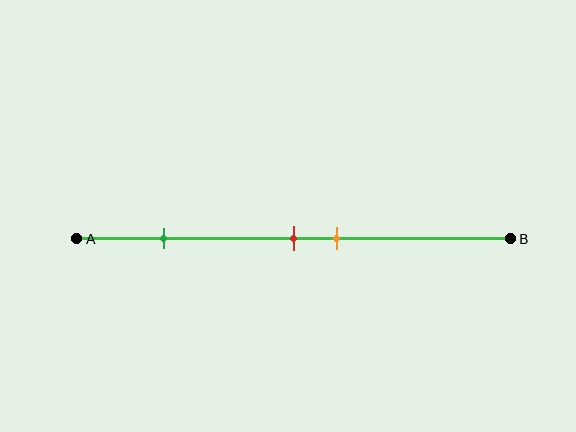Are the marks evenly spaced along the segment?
No, the marks are not evenly spaced.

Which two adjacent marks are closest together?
The red and orange marks are the closest adjacent pair.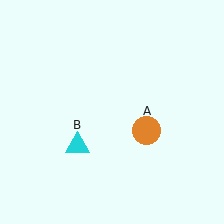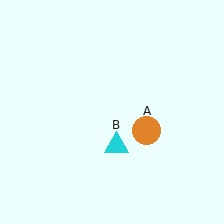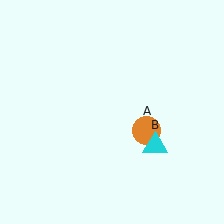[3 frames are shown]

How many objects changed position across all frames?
1 object changed position: cyan triangle (object B).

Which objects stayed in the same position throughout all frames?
Orange circle (object A) remained stationary.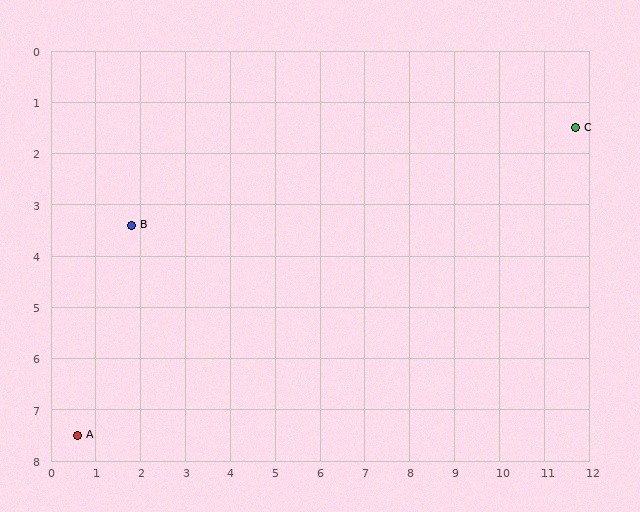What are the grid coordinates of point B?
Point B is at approximately (1.8, 3.4).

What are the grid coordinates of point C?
Point C is at approximately (11.7, 1.5).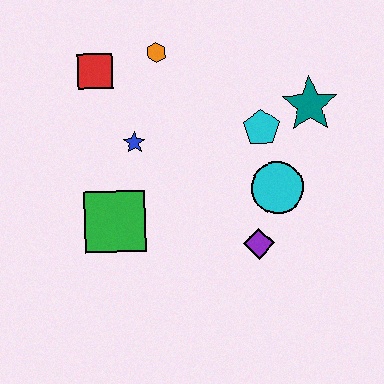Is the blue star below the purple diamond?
No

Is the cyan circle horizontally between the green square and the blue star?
No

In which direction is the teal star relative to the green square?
The teal star is to the right of the green square.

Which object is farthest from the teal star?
The green square is farthest from the teal star.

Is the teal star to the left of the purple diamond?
No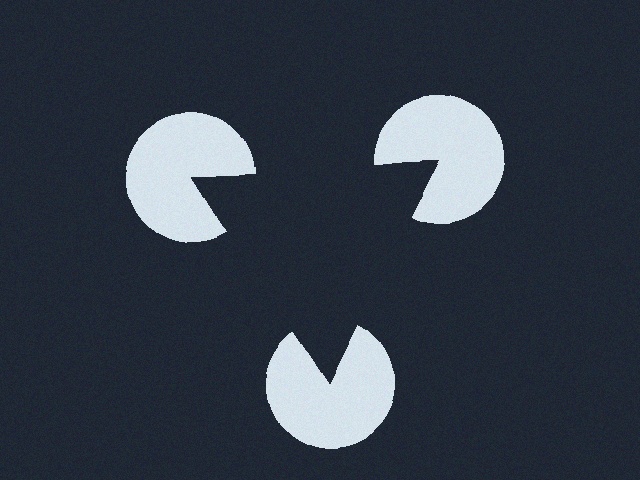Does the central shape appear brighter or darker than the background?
It typically appears slightly darker than the background, even though no actual brightness change is drawn.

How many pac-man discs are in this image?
There are 3 — one at each vertex of the illusory triangle.